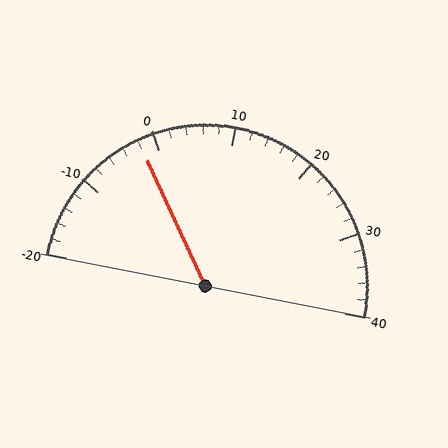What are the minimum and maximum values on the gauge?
The gauge ranges from -20 to 40.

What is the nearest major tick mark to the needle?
The nearest major tick mark is 0.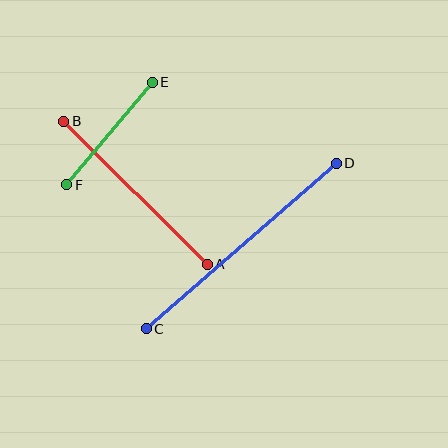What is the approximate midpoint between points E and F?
The midpoint is at approximately (110, 133) pixels.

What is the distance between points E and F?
The distance is approximately 134 pixels.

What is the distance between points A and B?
The distance is approximately 203 pixels.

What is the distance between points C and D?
The distance is approximately 252 pixels.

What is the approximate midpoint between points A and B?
The midpoint is at approximately (135, 193) pixels.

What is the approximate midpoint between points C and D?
The midpoint is at approximately (241, 246) pixels.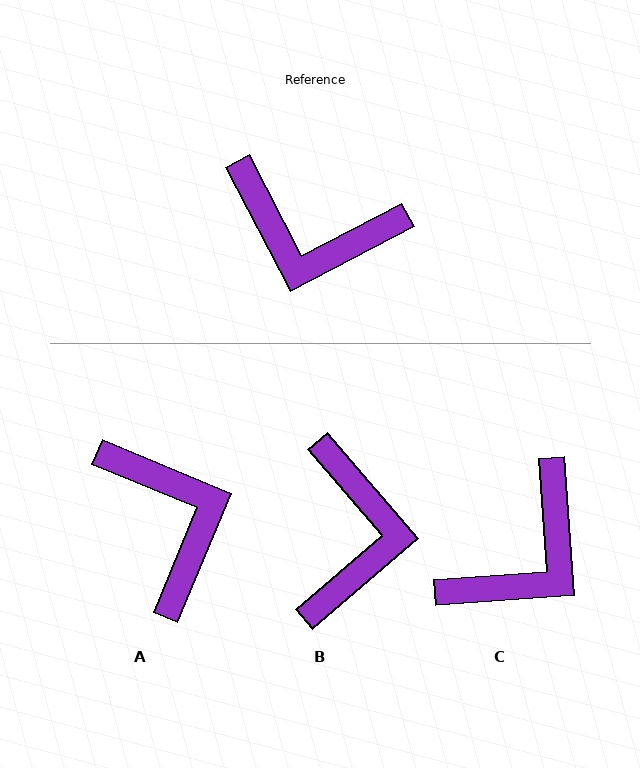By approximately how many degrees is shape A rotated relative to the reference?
Approximately 130 degrees counter-clockwise.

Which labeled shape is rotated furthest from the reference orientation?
A, about 130 degrees away.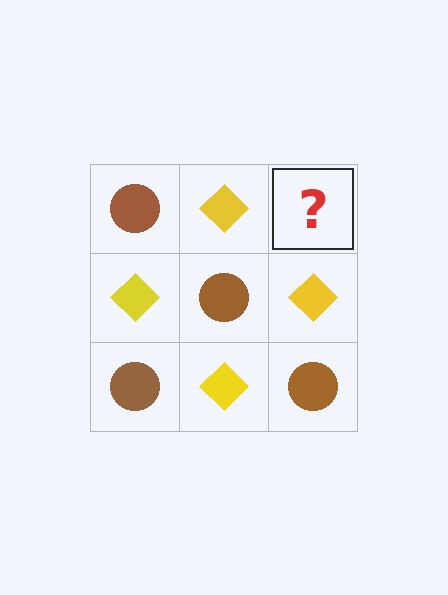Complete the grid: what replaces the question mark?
The question mark should be replaced with a brown circle.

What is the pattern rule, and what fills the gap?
The rule is that it alternates brown circle and yellow diamond in a checkerboard pattern. The gap should be filled with a brown circle.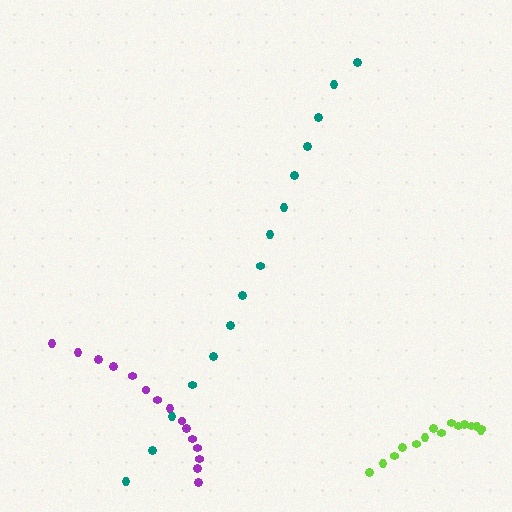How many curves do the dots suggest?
There are 3 distinct paths.